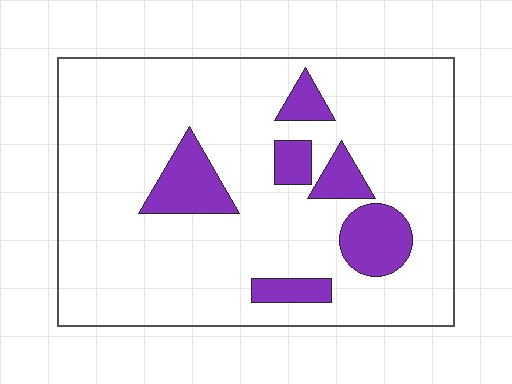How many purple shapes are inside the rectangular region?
6.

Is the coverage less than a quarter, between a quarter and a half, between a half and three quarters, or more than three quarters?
Less than a quarter.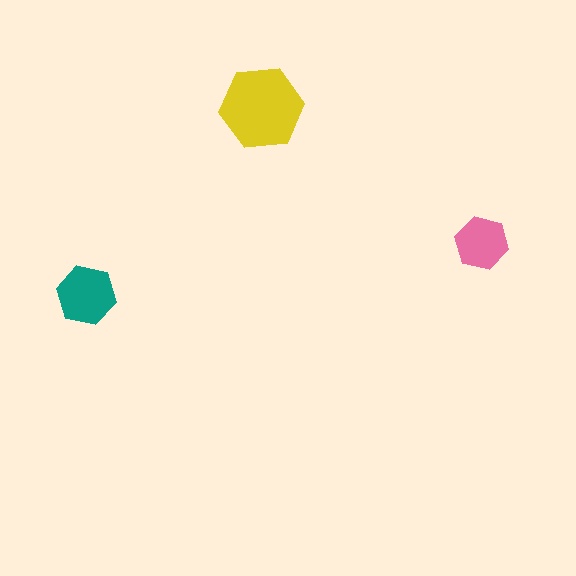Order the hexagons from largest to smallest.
the yellow one, the teal one, the pink one.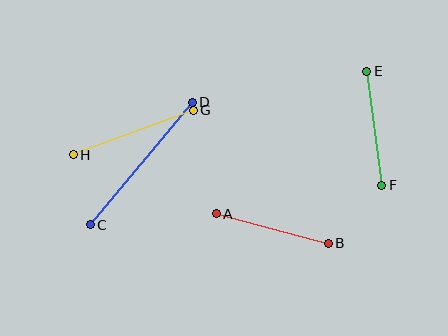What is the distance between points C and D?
The distance is approximately 159 pixels.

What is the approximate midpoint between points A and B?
The midpoint is at approximately (272, 229) pixels.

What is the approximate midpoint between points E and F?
The midpoint is at approximately (374, 128) pixels.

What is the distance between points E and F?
The distance is approximately 115 pixels.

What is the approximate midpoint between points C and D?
The midpoint is at approximately (141, 163) pixels.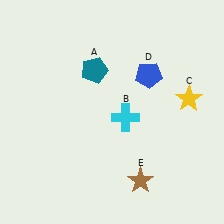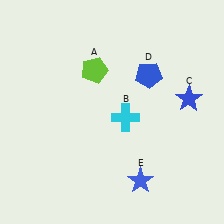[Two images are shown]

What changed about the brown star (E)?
In Image 1, E is brown. In Image 2, it changed to blue.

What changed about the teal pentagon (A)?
In Image 1, A is teal. In Image 2, it changed to lime.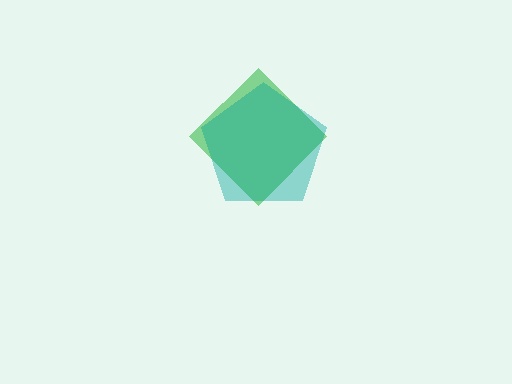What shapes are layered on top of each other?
The layered shapes are: a green diamond, a teal pentagon.